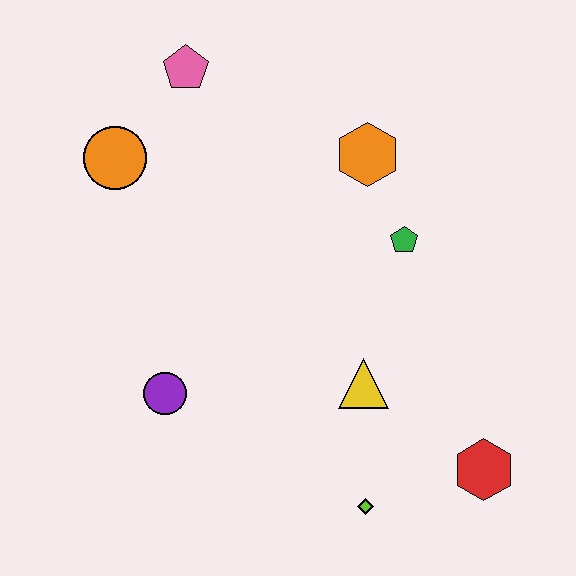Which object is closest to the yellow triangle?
The lime diamond is closest to the yellow triangle.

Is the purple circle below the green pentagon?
Yes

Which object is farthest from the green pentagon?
The orange circle is farthest from the green pentagon.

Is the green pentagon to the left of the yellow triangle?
No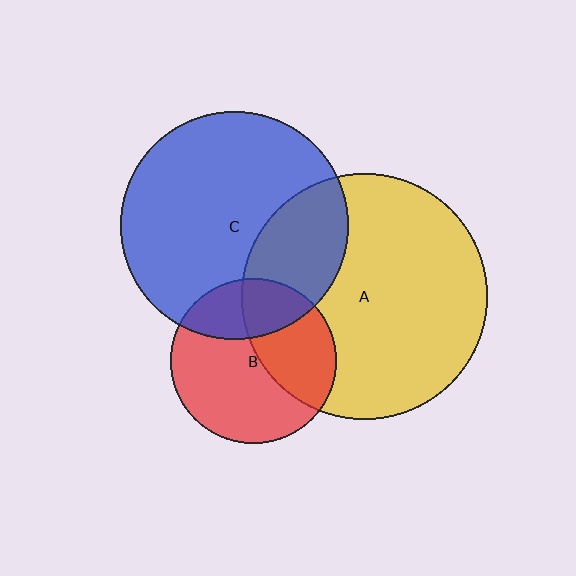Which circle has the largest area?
Circle A (yellow).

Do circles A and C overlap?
Yes.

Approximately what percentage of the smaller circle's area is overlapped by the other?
Approximately 30%.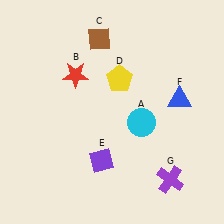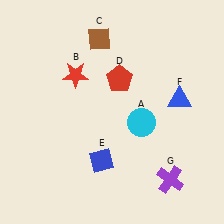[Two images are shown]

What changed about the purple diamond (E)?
In Image 1, E is purple. In Image 2, it changed to blue.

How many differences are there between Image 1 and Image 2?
There are 2 differences between the two images.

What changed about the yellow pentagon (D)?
In Image 1, D is yellow. In Image 2, it changed to red.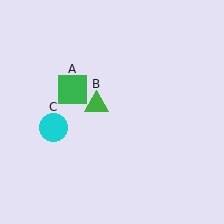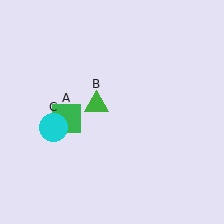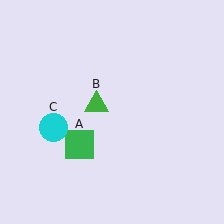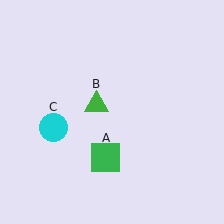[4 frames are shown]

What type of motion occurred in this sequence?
The green square (object A) rotated counterclockwise around the center of the scene.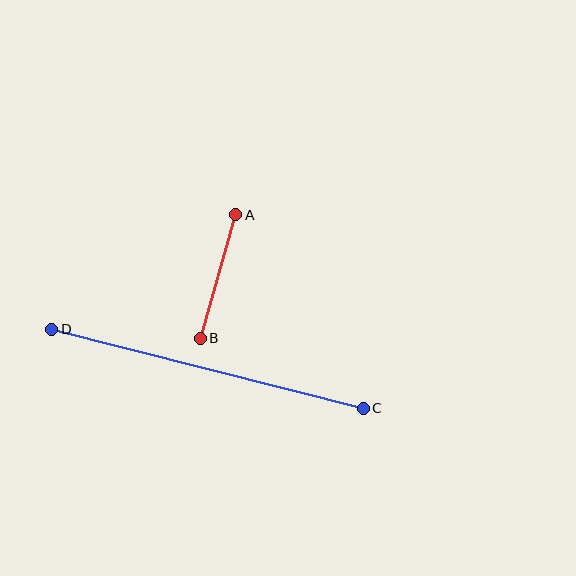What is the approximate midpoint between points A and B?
The midpoint is at approximately (218, 276) pixels.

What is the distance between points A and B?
The distance is approximately 128 pixels.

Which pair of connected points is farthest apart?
Points C and D are farthest apart.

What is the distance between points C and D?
The distance is approximately 321 pixels.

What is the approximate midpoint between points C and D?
The midpoint is at approximately (208, 369) pixels.